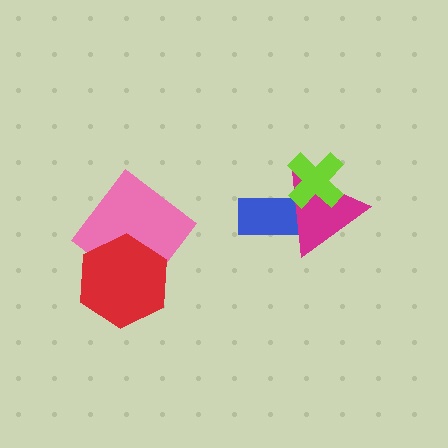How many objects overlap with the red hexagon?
1 object overlaps with the red hexagon.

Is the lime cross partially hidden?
No, no other shape covers it.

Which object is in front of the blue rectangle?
The magenta triangle is in front of the blue rectangle.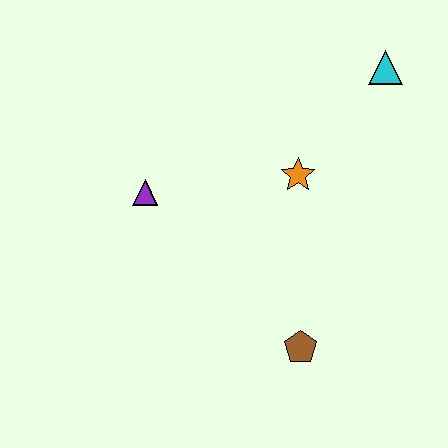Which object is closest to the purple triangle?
The orange star is closest to the purple triangle.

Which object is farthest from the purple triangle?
The cyan triangle is farthest from the purple triangle.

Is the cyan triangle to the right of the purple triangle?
Yes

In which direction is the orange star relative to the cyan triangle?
The orange star is below the cyan triangle.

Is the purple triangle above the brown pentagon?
Yes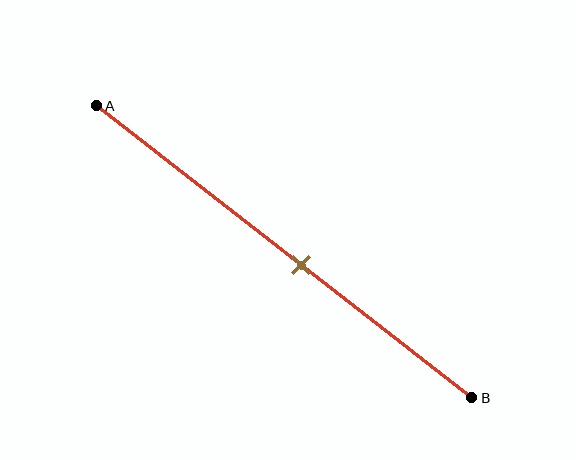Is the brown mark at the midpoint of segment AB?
No, the mark is at about 55% from A, not at the 50% midpoint.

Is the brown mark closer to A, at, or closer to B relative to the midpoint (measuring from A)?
The brown mark is closer to point B than the midpoint of segment AB.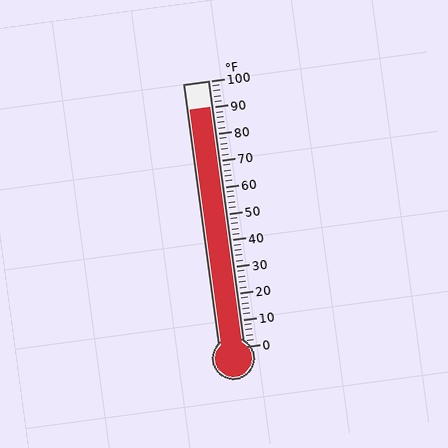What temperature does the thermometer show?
The thermometer shows approximately 90°F.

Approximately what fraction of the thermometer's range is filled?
The thermometer is filled to approximately 90% of its range.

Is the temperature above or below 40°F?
The temperature is above 40°F.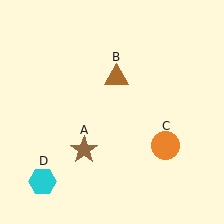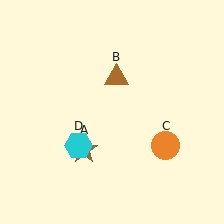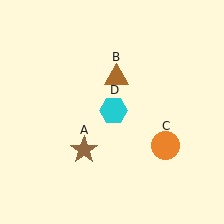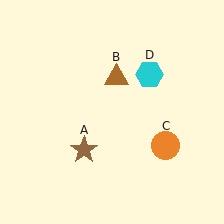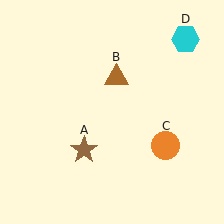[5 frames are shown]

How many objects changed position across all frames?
1 object changed position: cyan hexagon (object D).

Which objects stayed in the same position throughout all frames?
Brown star (object A) and brown triangle (object B) and orange circle (object C) remained stationary.